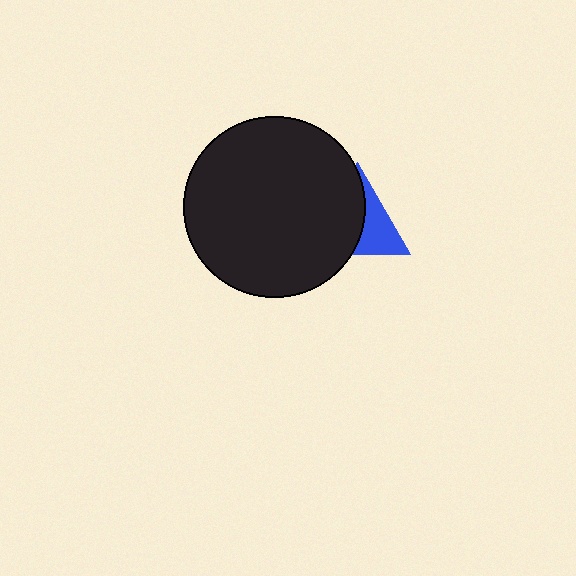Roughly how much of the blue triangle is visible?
A small part of it is visible (roughly 42%).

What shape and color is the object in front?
The object in front is a black circle.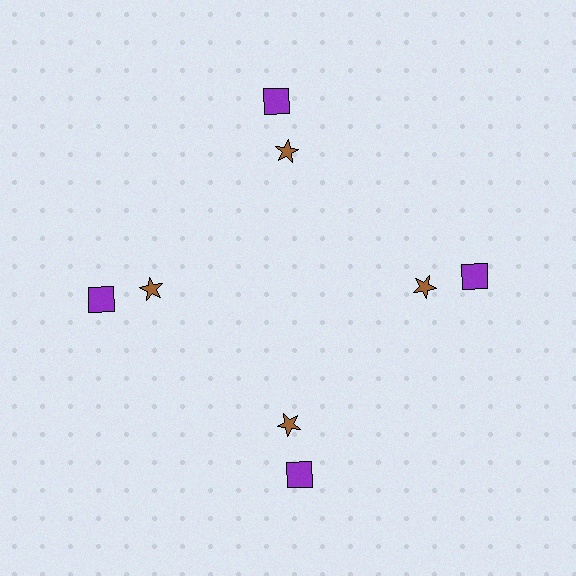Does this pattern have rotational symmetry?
Yes, this pattern has 4-fold rotational symmetry. It looks the same after rotating 90 degrees around the center.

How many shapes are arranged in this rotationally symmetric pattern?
There are 8 shapes, arranged in 4 groups of 2.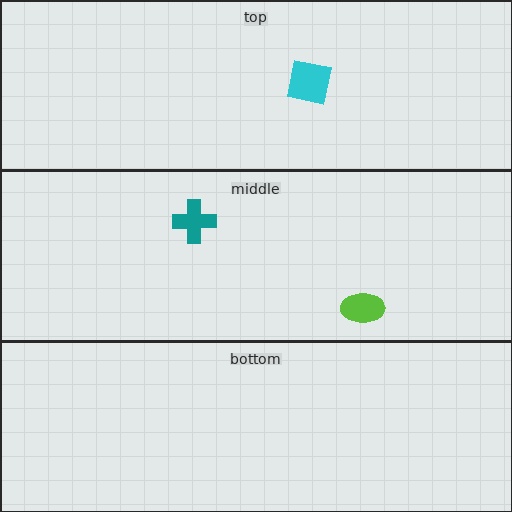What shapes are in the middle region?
The teal cross, the lime ellipse.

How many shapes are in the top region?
1.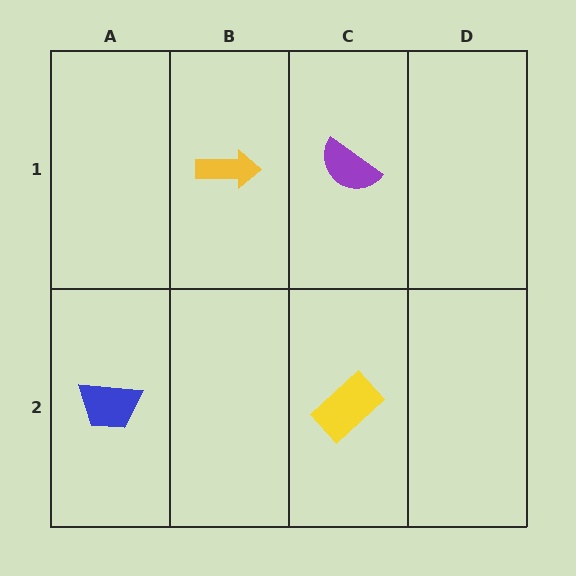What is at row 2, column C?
A yellow rectangle.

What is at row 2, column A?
A blue trapezoid.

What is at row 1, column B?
A yellow arrow.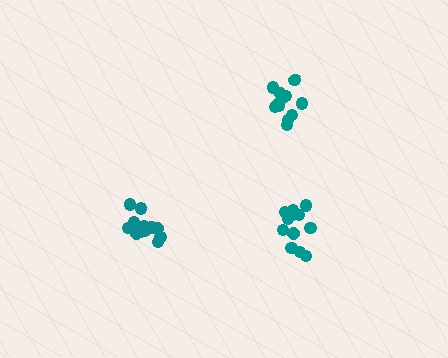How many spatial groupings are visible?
There are 3 spatial groupings.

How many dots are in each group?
Group 1: 13 dots, Group 2: 12 dots, Group 3: 14 dots (39 total).